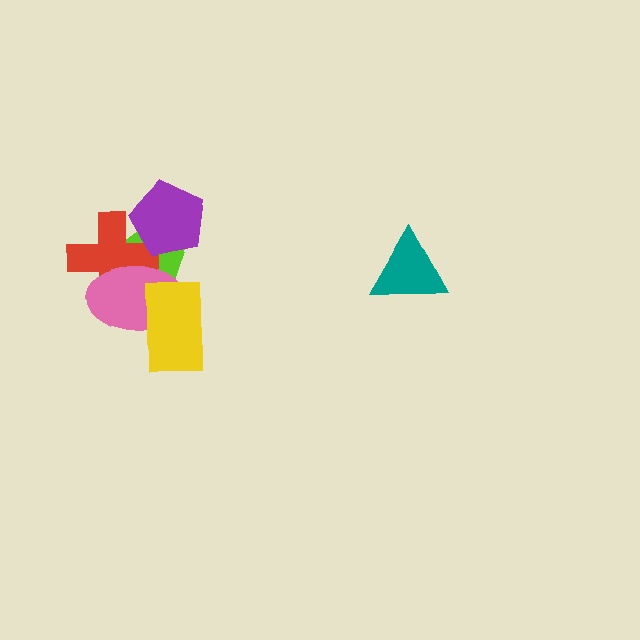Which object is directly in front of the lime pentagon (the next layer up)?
The red cross is directly in front of the lime pentagon.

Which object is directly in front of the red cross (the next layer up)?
The pink ellipse is directly in front of the red cross.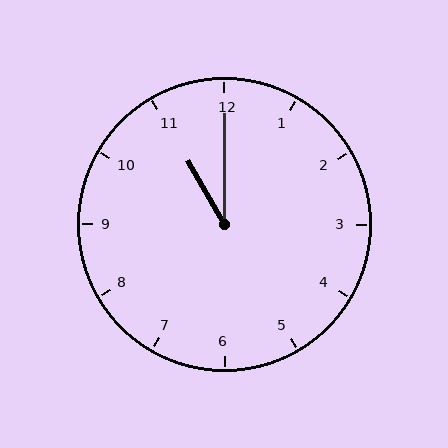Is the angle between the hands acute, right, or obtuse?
It is acute.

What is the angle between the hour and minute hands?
Approximately 30 degrees.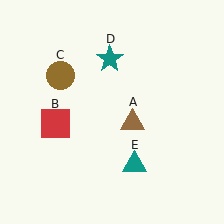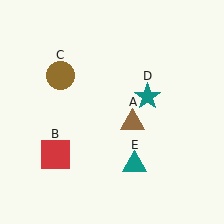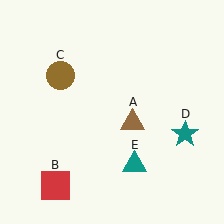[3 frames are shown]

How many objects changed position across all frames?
2 objects changed position: red square (object B), teal star (object D).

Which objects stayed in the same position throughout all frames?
Brown triangle (object A) and brown circle (object C) and teal triangle (object E) remained stationary.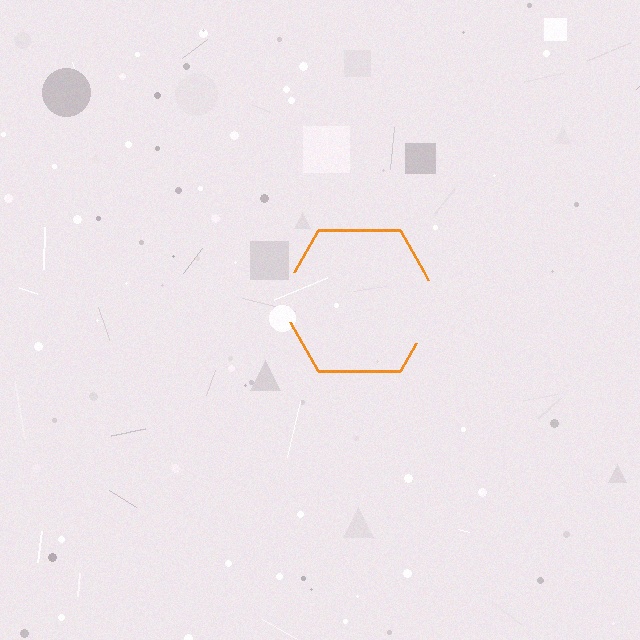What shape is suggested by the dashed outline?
The dashed outline suggests a hexagon.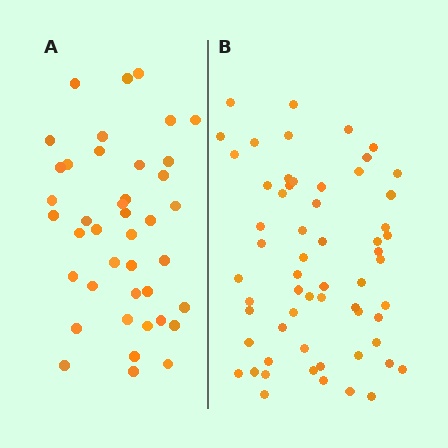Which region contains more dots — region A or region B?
Region B (the right region) has more dots.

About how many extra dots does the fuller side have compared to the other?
Region B has approximately 20 more dots than region A.